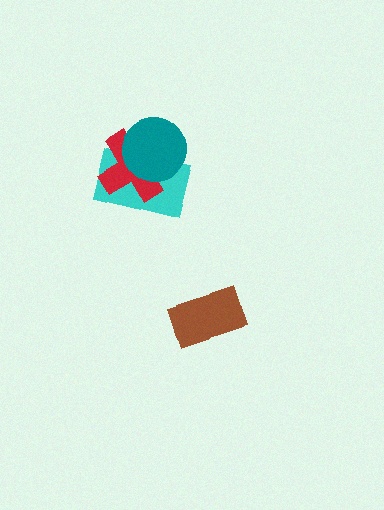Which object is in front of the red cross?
The teal circle is in front of the red cross.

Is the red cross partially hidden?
Yes, it is partially covered by another shape.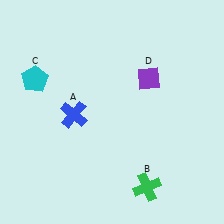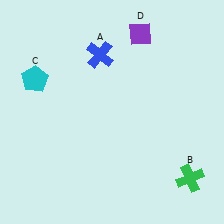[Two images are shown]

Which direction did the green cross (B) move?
The green cross (B) moved right.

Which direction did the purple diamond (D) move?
The purple diamond (D) moved up.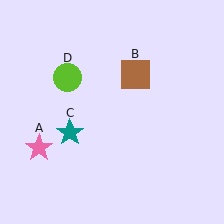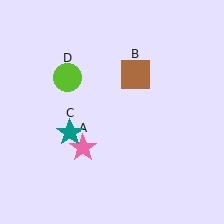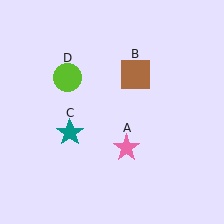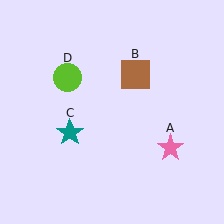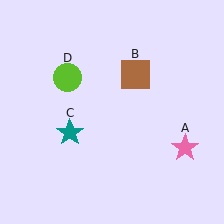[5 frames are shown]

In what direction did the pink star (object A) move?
The pink star (object A) moved right.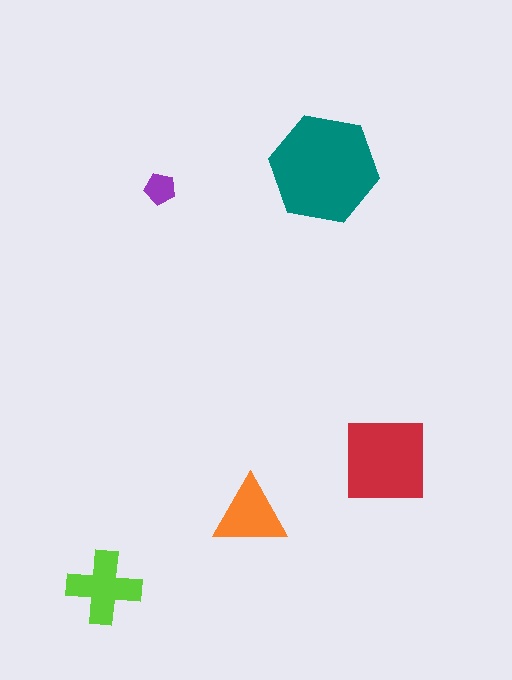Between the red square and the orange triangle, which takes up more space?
The red square.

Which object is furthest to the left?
The lime cross is leftmost.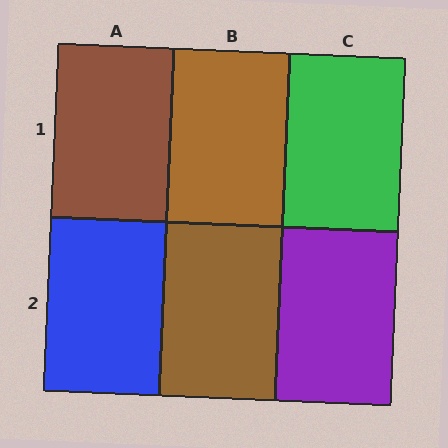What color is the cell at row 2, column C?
Purple.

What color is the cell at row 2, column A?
Blue.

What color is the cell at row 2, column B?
Brown.